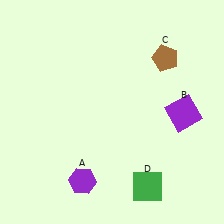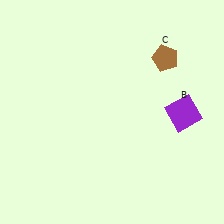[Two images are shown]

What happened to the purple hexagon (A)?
The purple hexagon (A) was removed in Image 2. It was in the bottom-left area of Image 1.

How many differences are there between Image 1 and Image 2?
There are 2 differences between the two images.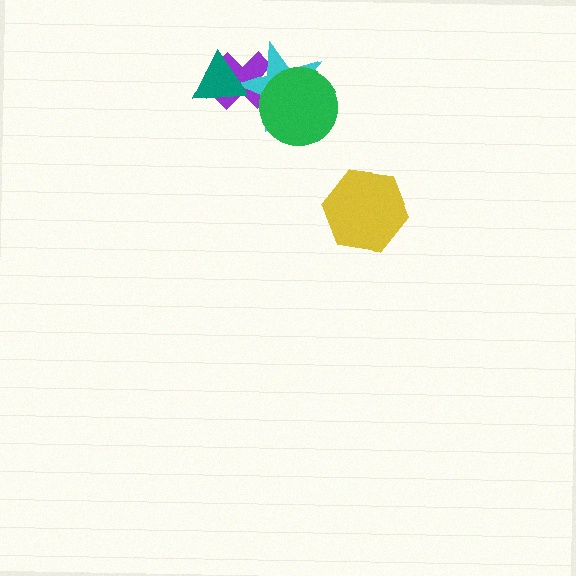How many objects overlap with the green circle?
2 objects overlap with the green circle.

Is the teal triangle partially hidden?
No, no other shape covers it.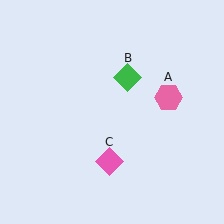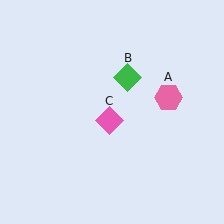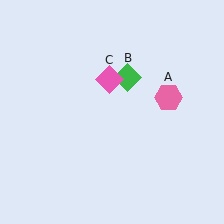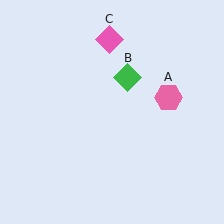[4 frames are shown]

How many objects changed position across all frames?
1 object changed position: pink diamond (object C).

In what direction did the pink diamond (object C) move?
The pink diamond (object C) moved up.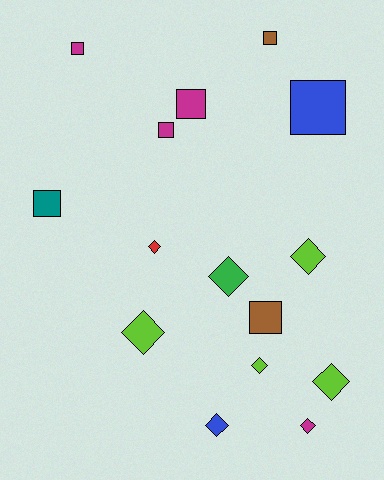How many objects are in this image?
There are 15 objects.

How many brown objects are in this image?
There are 2 brown objects.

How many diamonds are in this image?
There are 8 diamonds.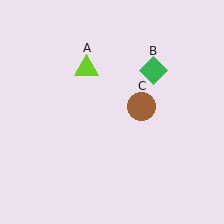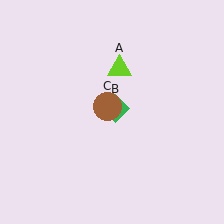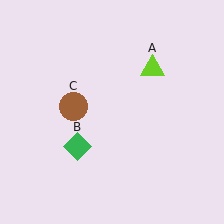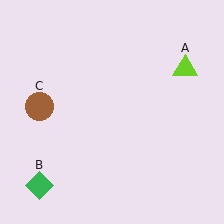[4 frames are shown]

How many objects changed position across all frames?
3 objects changed position: lime triangle (object A), green diamond (object B), brown circle (object C).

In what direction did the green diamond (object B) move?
The green diamond (object B) moved down and to the left.